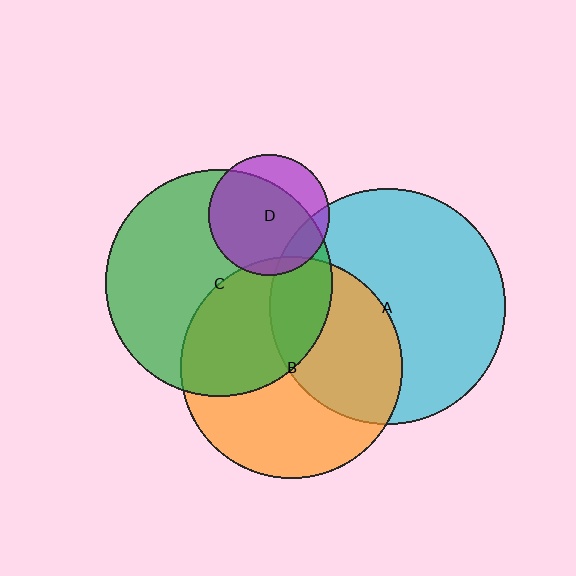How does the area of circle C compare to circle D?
Approximately 3.5 times.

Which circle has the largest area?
Circle A (cyan).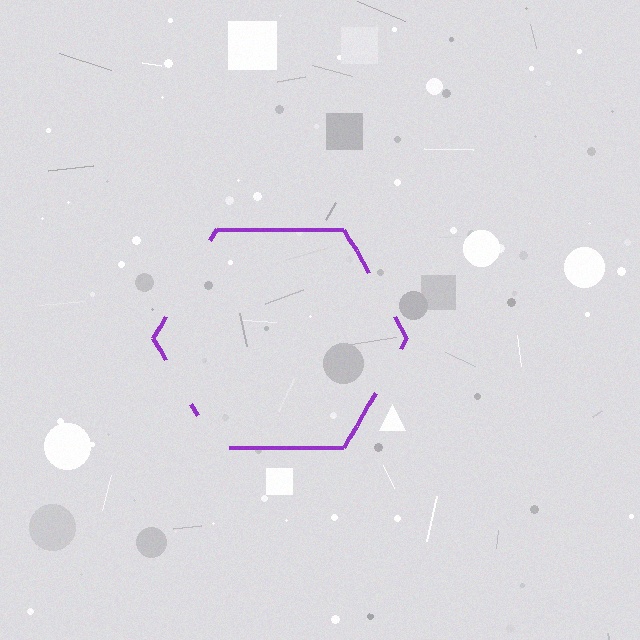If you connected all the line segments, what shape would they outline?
They would outline a hexagon.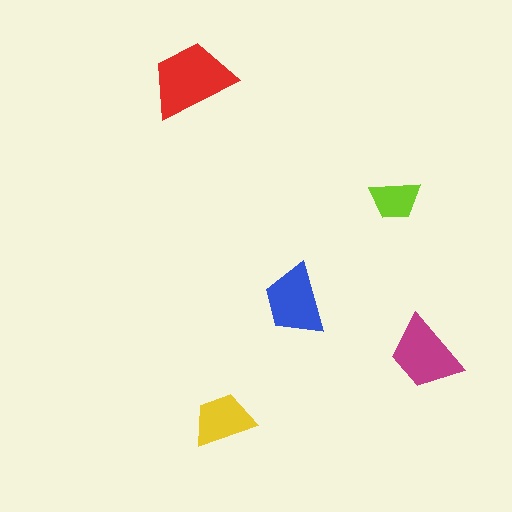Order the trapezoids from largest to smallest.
the red one, the magenta one, the blue one, the yellow one, the lime one.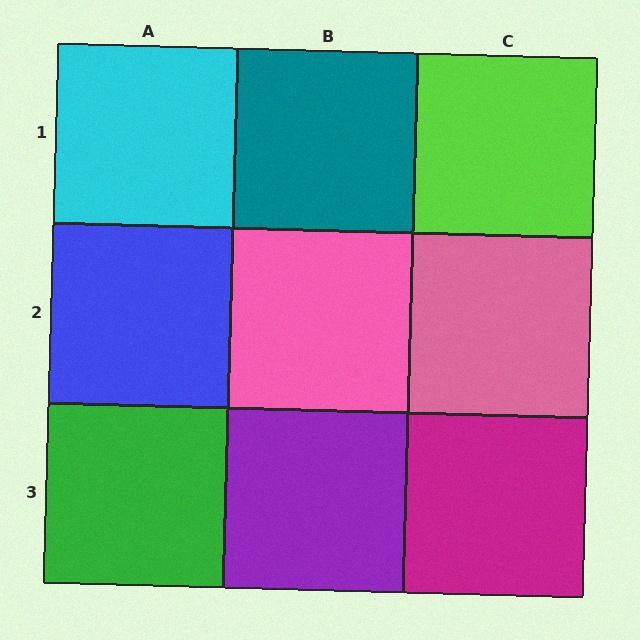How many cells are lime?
1 cell is lime.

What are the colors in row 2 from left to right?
Blue, pink, pink.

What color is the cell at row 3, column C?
Magenta.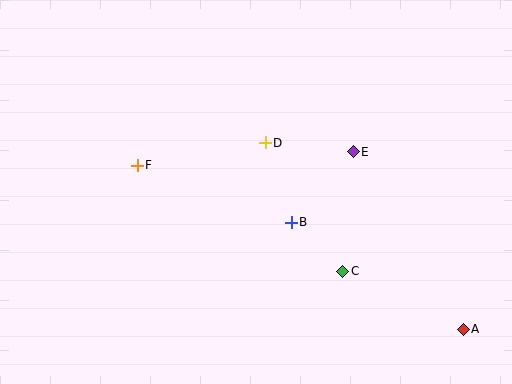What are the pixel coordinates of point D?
Point D is at (265, 143).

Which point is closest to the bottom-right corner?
Point A is closest to the bottom-right corner.